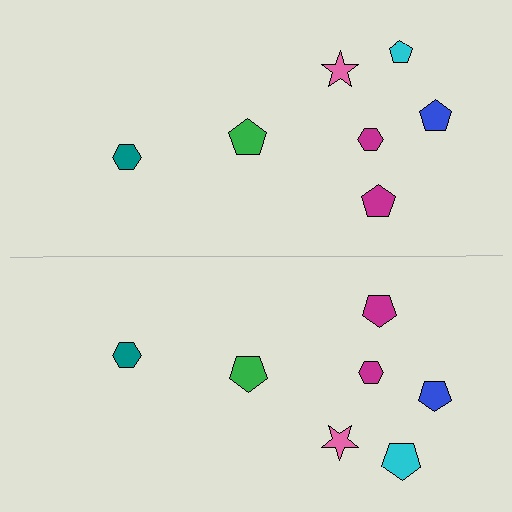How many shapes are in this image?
There are 14 shapes in this image.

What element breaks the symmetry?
The cyan pentagon on the bottom side has a different size than its mirror counterpart.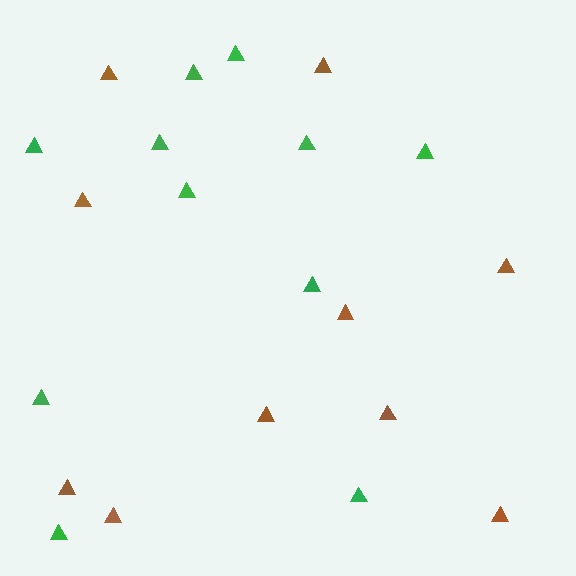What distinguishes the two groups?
There are 2 groups: one group of brown triangles (10) and one group of green triangles (11).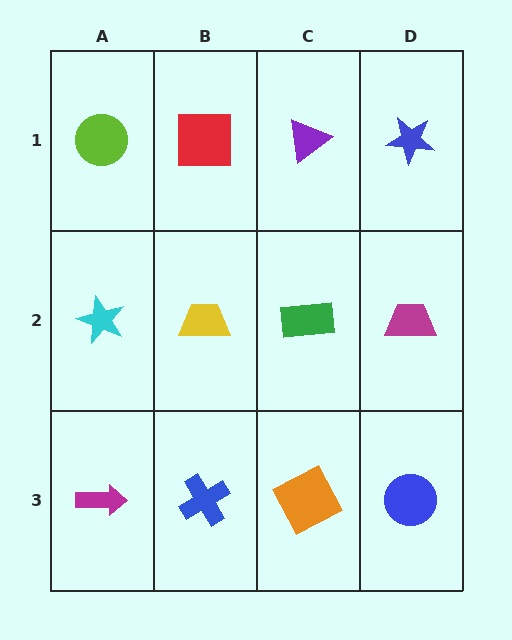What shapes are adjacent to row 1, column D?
A magenta trapezoid (row 2, column D), a purple triangle (row 1, column C).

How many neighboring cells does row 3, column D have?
2.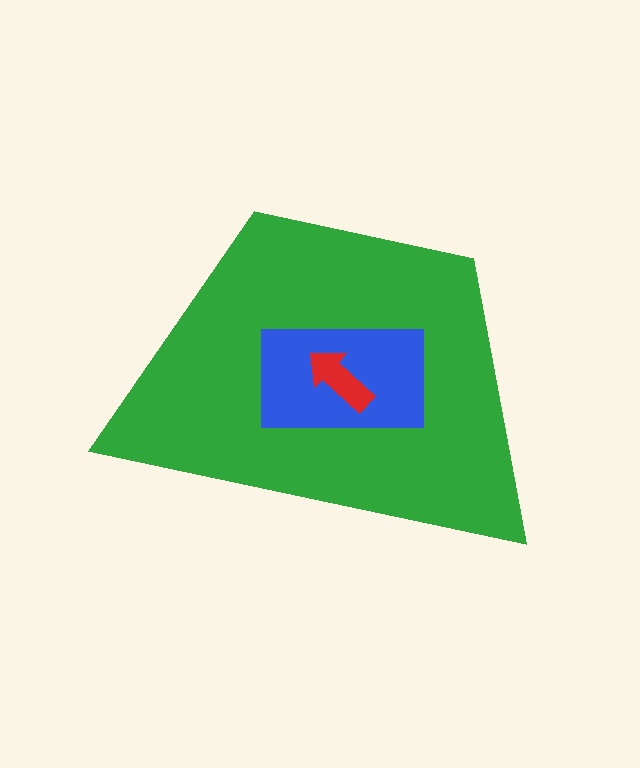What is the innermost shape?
The red arrow.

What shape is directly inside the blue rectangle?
The red arrow.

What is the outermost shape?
The green trapezoid.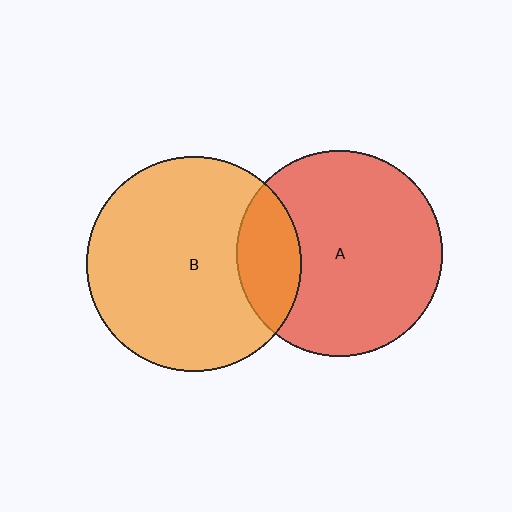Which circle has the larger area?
Circle B (orange).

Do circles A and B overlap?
Yes.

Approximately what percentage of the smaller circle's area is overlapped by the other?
Approximately 20%.